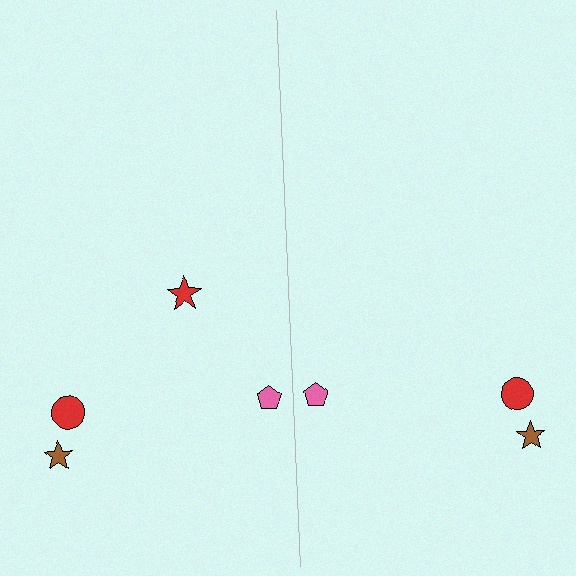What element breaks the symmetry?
A red star is missing from the right side.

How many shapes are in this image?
There are 7 shapes in this image.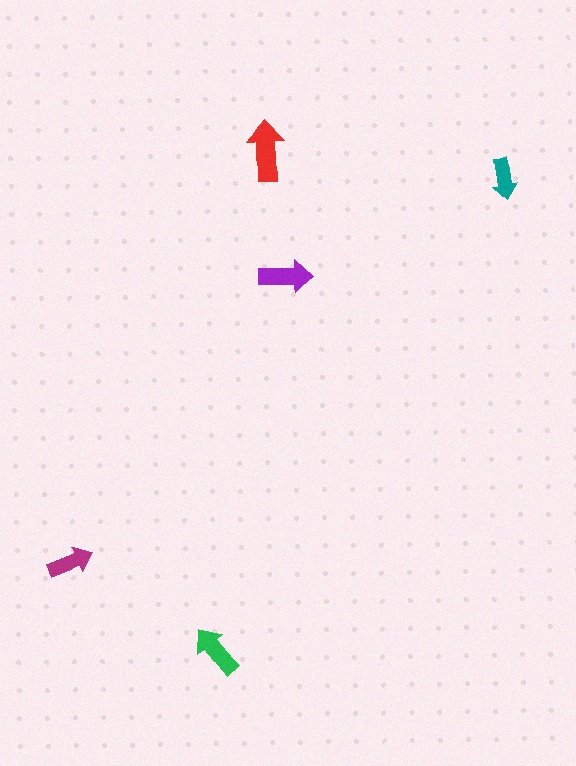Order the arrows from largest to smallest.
the red one, the purple one, the green one, the magenta one, the teal one.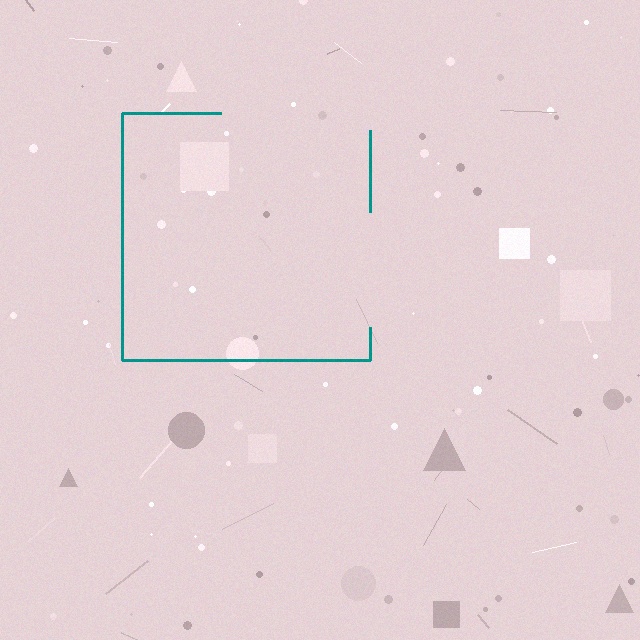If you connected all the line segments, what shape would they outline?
They would outline a square.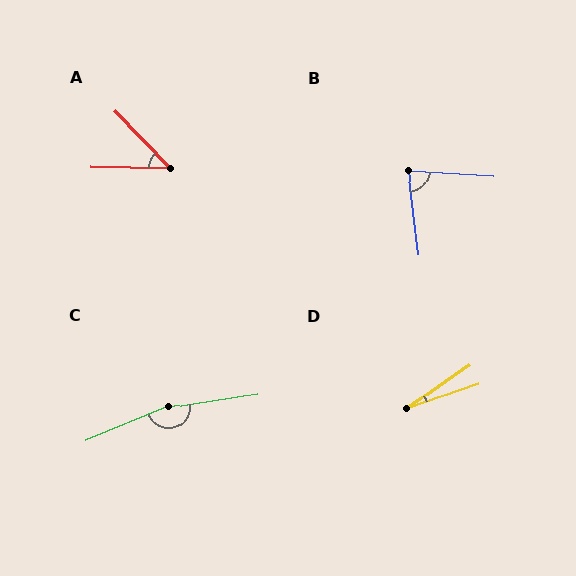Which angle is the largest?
C, at approximately 166 degrees.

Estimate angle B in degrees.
Approximately 79 degrees.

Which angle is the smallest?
D, at approximately 17 degrees.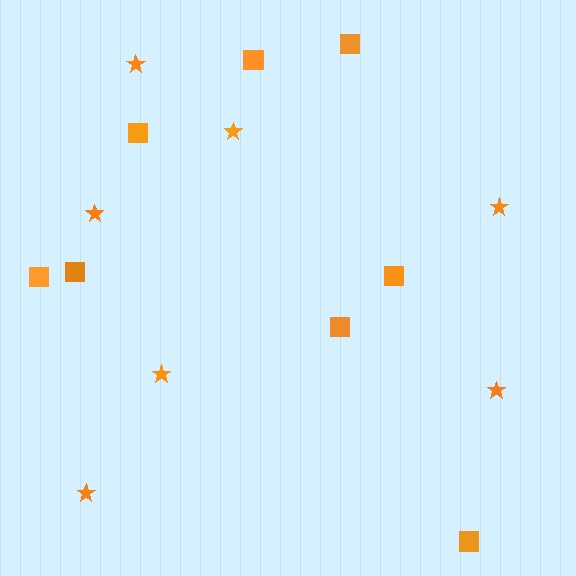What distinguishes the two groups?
There are 2 groups: one group of stars (7) and one group of squares (8).